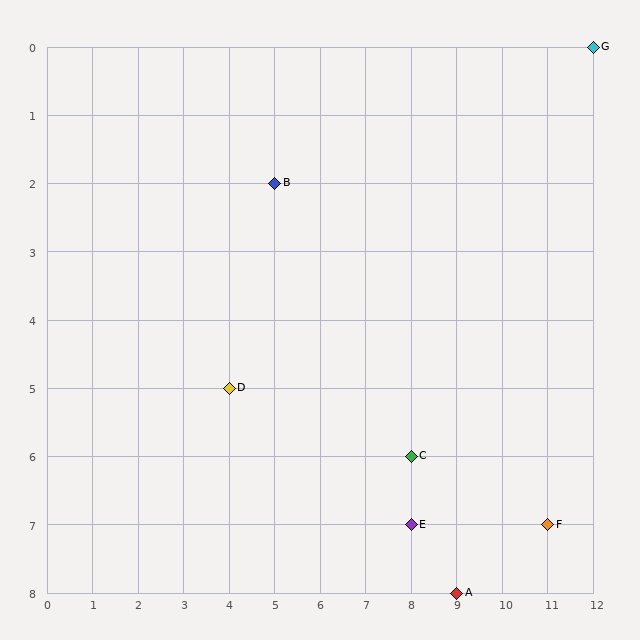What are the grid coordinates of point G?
Point G is at grid coordinates (12, 0).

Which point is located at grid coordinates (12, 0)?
Point G is at (12, 0).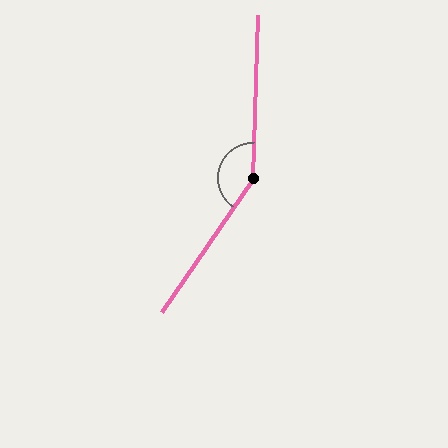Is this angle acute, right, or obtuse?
It is obtuse.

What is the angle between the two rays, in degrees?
Approximately 148 degrees.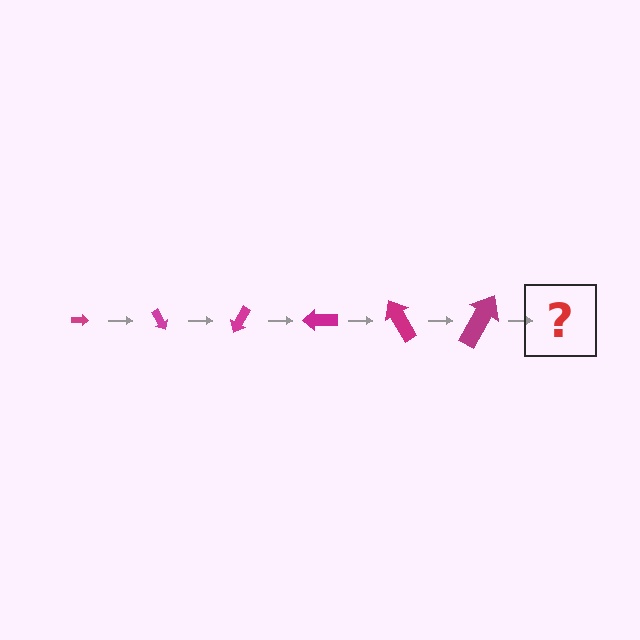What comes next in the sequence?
The next element should be an arrow, larger than the previous one and rotated 360 degrees from the start.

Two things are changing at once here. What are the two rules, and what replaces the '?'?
The two rules are that the arrow grows larger each step and it rotates 60 degrees each step. The '?' should be an arrow, larger than the previous one and rotated 360 degrees from the start.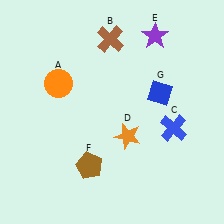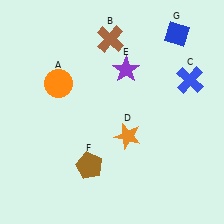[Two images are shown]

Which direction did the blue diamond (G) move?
The blue diamond (G) moved up.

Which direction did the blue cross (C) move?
The blue cross (C) moved up.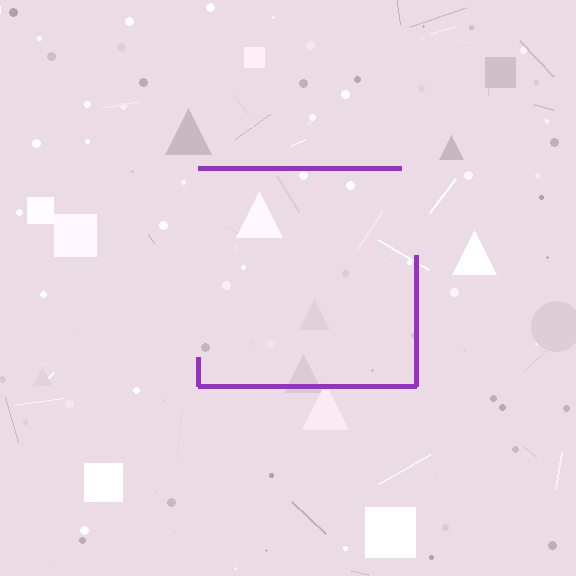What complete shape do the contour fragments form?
The contour fragments form a square.